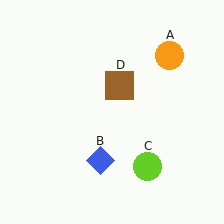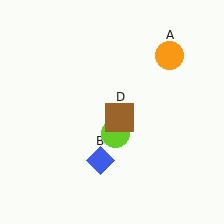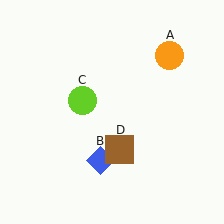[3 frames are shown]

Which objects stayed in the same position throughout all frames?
Orange circle (object A) and blue diamond (object B) remained stationary.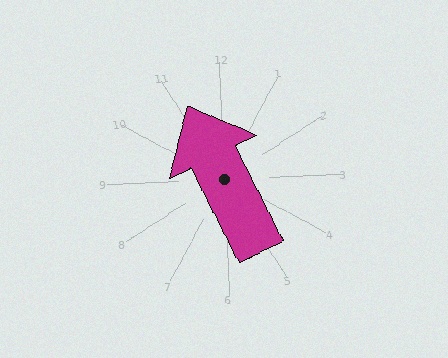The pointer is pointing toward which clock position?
Roughly 11 o'clock.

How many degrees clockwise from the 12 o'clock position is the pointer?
Approximately 336 degrees.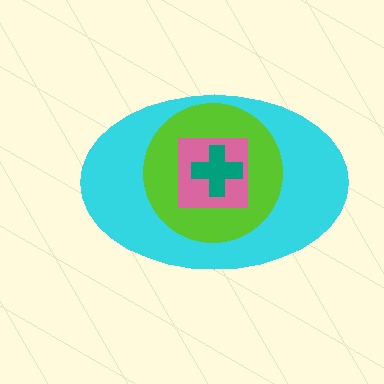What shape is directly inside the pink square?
The teal cross.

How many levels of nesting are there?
4.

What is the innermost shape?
The teal cross.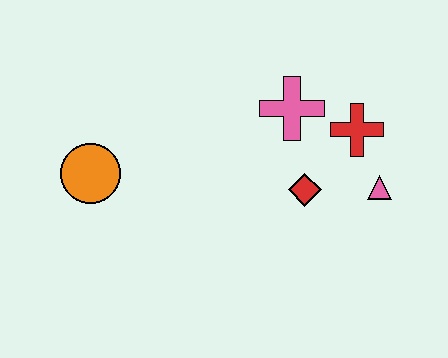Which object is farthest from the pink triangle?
The orange circle is farthest from the pink triangle.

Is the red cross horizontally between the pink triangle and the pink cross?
Yes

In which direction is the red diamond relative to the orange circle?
The red diamond is to the right of the orange circle.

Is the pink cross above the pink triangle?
Yes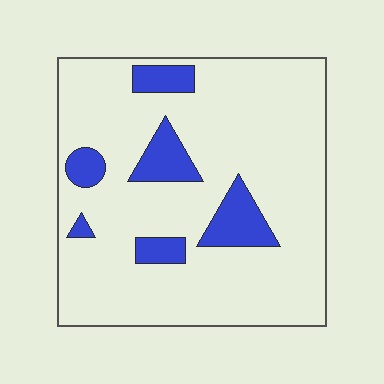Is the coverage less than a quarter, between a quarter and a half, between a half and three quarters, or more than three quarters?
Less than a quarter.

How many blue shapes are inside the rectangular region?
6.